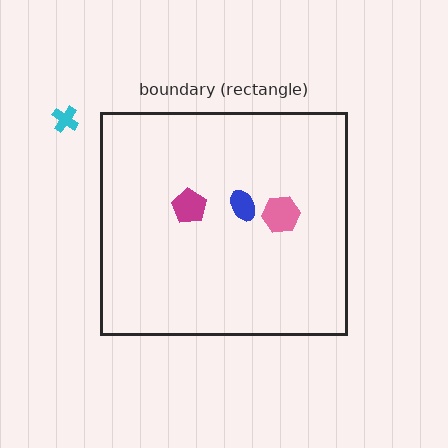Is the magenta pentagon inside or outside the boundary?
Inside.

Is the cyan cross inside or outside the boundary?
Outside.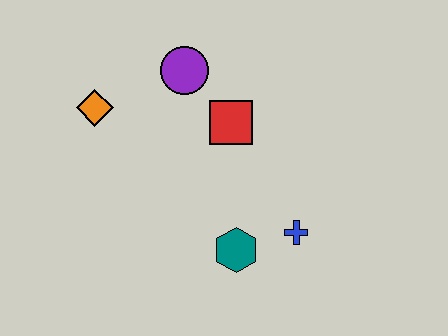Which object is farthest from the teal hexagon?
The orange diamond is farthest from the teal hexagon.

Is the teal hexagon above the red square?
No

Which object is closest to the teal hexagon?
The blue cross is closest to the teal hexagon.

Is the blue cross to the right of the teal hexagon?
Yes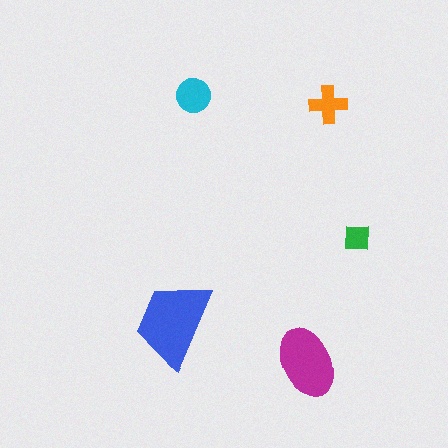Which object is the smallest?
The green square.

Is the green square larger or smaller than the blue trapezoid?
Smaller.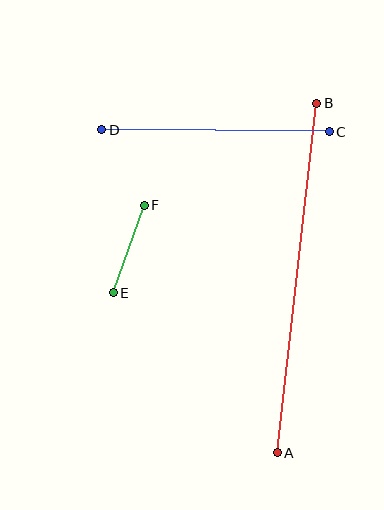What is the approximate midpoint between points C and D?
The midpoint is at approximately (216, 131) pixels.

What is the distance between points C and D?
The distance is approximately 228 pixels.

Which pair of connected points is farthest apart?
Points A and B are farthest apart.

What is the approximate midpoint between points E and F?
The midpoint is at approximately (129, 249) pixels.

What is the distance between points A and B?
The distance is approximately 351 pixels.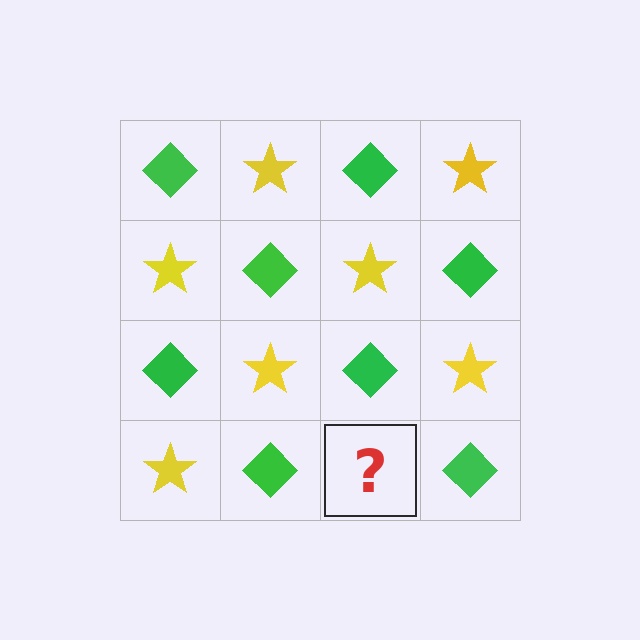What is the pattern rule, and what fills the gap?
The rule is that it alternates green diamond and yellow star in a checkerboard pattern. The gap should be filled with a yellow star.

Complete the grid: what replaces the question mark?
The question mark should be replaced with a yellow star.